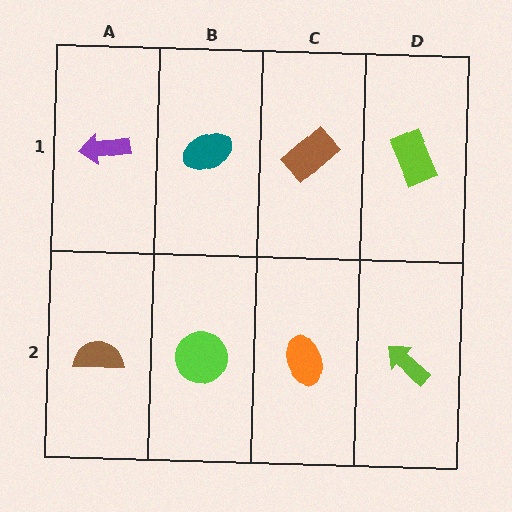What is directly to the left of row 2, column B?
A brown semicircle.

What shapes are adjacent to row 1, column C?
An orange ellipse (row 2, column C), a teal ellipse (row 1, column B), a lime rectangle (row 1, column D).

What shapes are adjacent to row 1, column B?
A lime circle (row 2, column B), a purple arrow (row 1, column A), a brown rectangle (row 1, column C).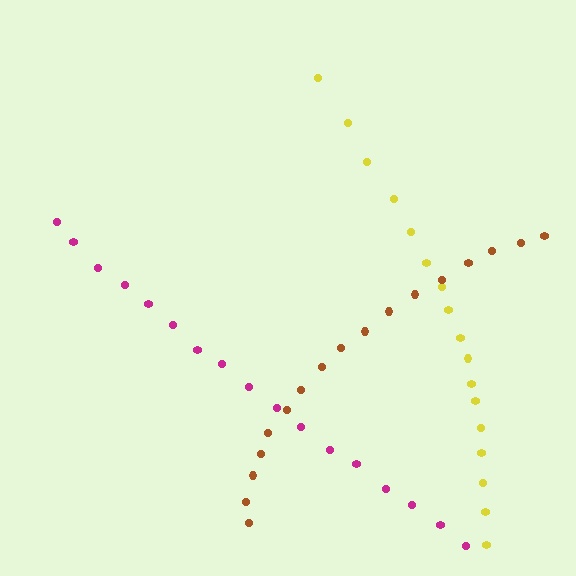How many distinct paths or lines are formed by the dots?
There are 3 distinct paths.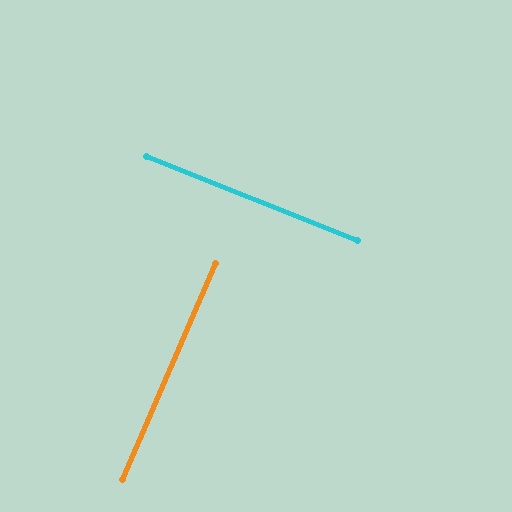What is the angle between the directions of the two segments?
Approximately 88 degrees.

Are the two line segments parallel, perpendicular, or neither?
Perpendicular — they meet at approximately 88°.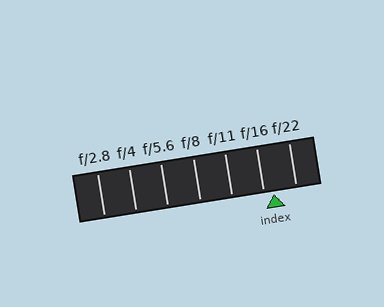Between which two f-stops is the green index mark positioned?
The index mark is between f/16 and f/22.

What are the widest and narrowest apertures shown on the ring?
The widest aperture shown is f/2.8 and the narrowest is f/22.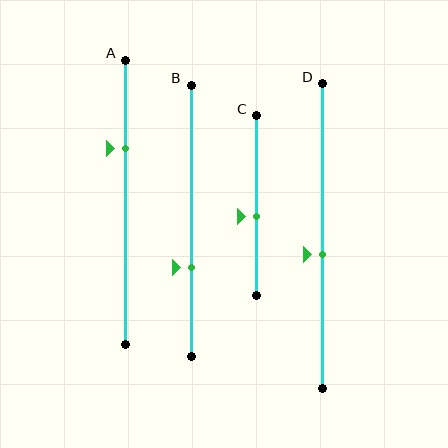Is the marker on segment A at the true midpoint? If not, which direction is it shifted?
No, the marker on segment A is shifted upward by about 19% of the segment length.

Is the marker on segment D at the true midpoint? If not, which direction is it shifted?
No, the marker on segment D is shifted downward by about 6% of the segment length.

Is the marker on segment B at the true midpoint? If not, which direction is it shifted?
No, the marker on segment B is shifted downward by about 17% of the segment length.